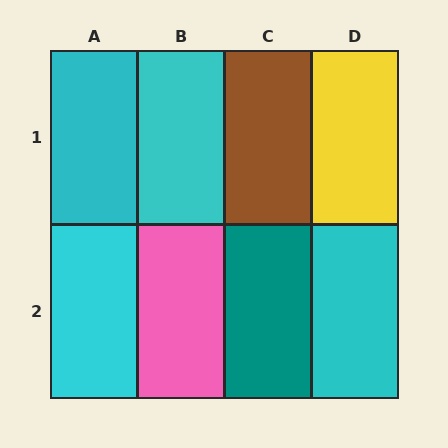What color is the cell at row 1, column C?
Brown.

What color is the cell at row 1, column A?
Cyan.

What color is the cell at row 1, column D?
Yellow.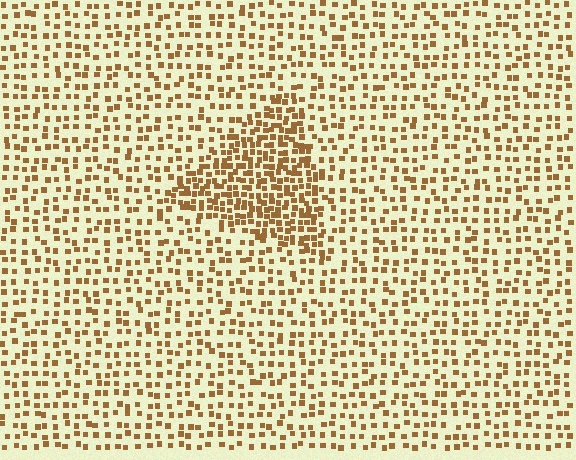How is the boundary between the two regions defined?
The boundary is defined by a change in element density (approximately 2.1x ratio). All elements are the same color, size, and shape.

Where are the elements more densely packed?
The elements are more densely packed inside the triangle boundary.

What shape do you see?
I see a triangle.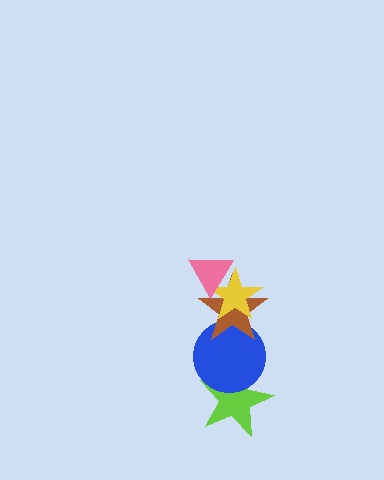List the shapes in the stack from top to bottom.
From top to bottom: the pink triangle, the yellow star, the brown star, the blue circle, the lime star.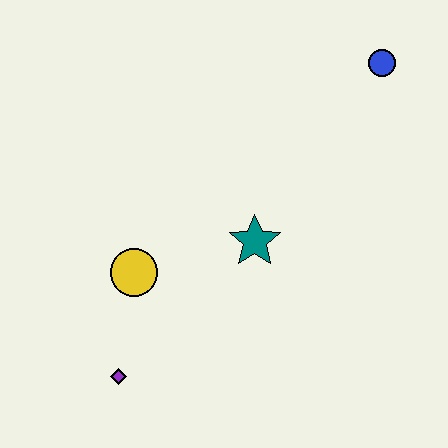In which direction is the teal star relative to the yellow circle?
The teal star is to the right of the yellow circle.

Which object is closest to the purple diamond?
The yellow circle is closest to the purple diamond.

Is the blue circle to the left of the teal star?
No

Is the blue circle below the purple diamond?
No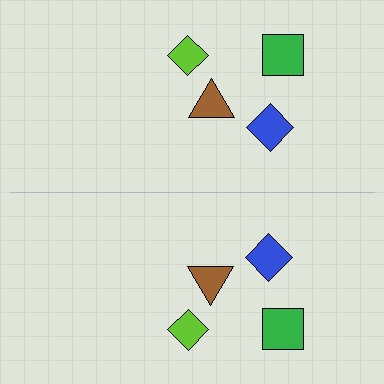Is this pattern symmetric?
Yes, this pattern has bilateral (reflection) symmetry.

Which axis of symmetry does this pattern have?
The pattern has a horizontal axis of symmetry running through the center of the image.